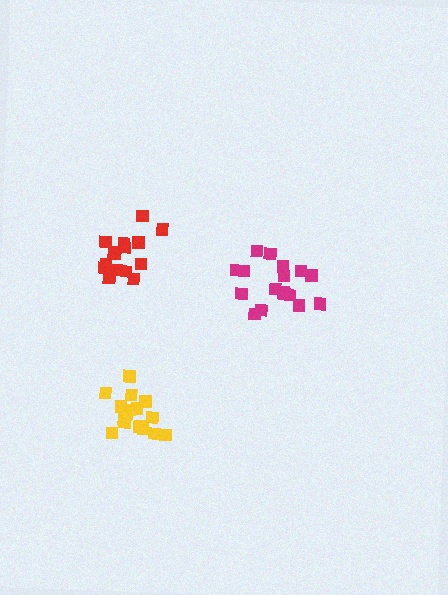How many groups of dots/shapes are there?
There are 3 groups.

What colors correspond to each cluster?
The clusters are colored: yellow, red, magenta.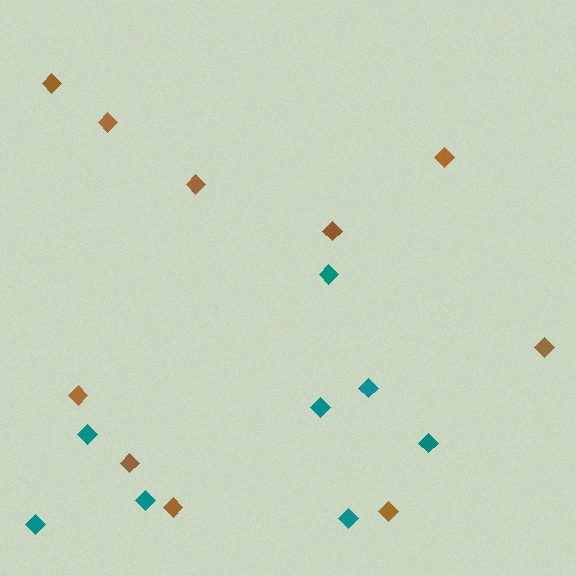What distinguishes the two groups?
There are 2 groups: one group of teal diamonds (8) and one group of brown diamonds (10).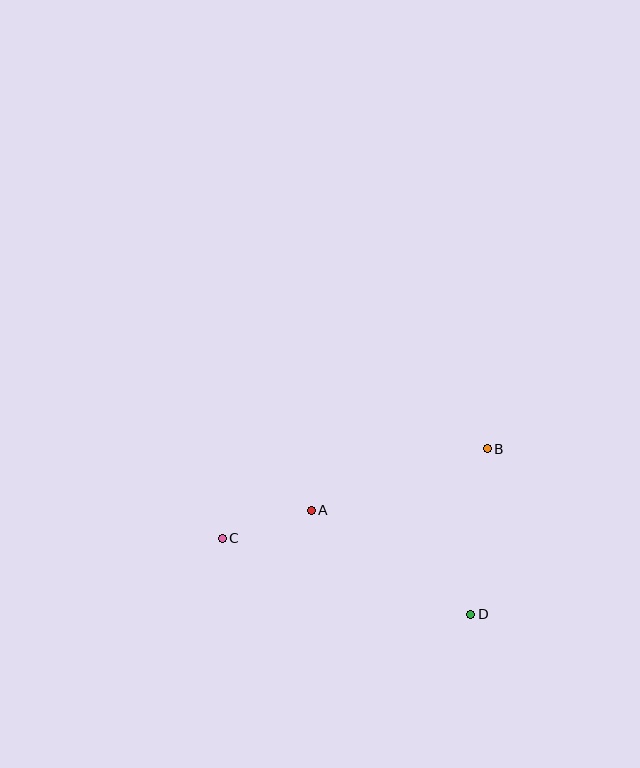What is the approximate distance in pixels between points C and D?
The distance between C and D is approximately 260 pixels.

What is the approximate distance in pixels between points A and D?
The distance between A and D is approximately 190 pixels.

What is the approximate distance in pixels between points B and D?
The distance between B and D is approximately 166 pixels.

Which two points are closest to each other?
Points A and C are closest to each other.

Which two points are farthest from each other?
Points B and C are farthest from each other.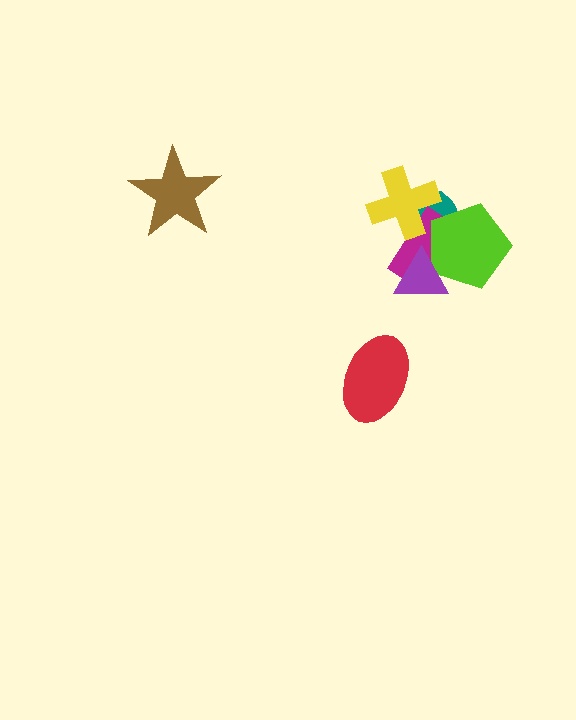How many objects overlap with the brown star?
0 objects overlap with the brown star.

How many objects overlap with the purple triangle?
2 objects overlap with the purple triangle.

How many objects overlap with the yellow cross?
2 objects overlap with the yellow cross.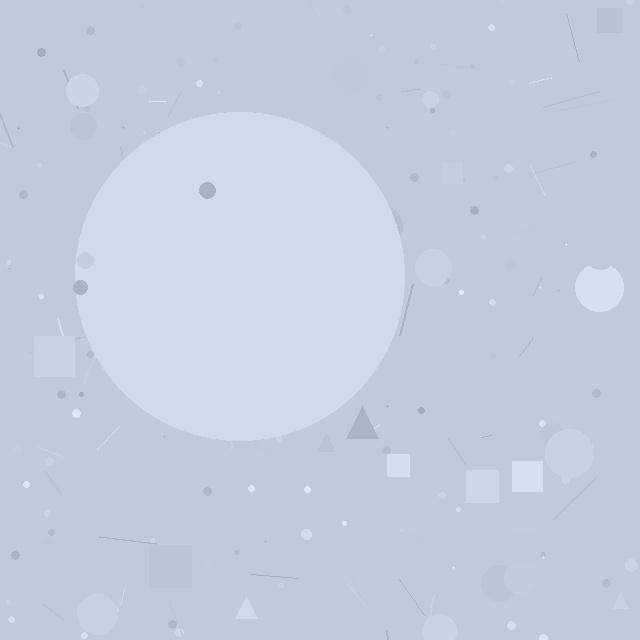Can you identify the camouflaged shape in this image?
The camouflaged shape is a circle.